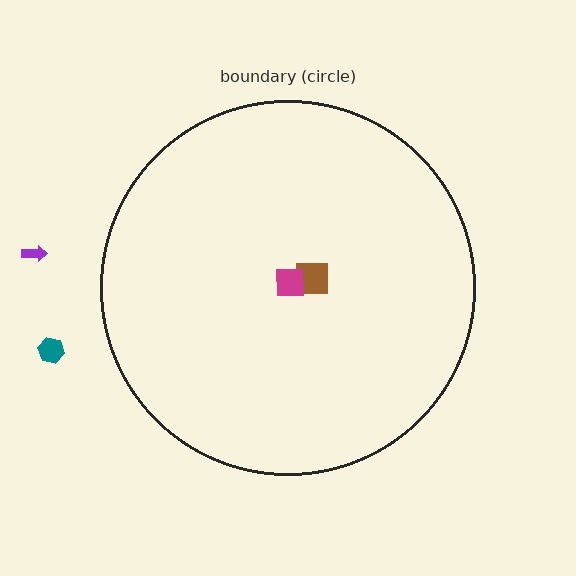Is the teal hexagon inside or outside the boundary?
Outside.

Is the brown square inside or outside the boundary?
Inside.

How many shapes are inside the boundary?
2 inside, 2 outside.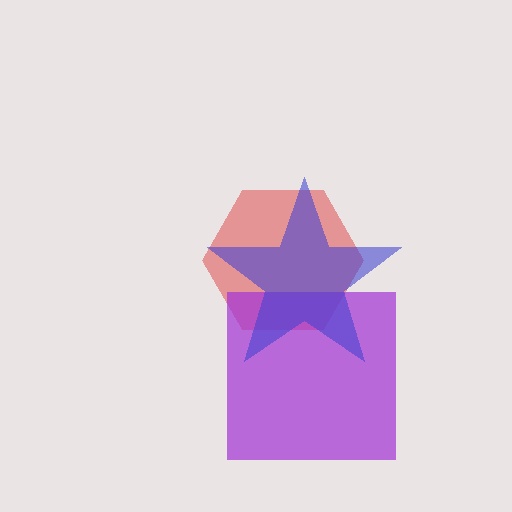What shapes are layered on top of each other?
The layered shapes are: a red hexagon, a purple square, a blue star.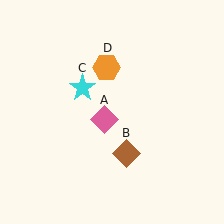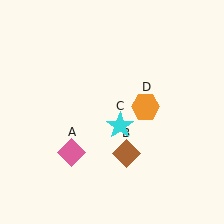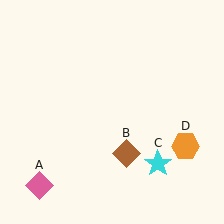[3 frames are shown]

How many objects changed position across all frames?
3 objects changed position: pink diamond (object A), cyan star (object C), orange hexagon (object D).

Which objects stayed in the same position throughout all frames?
Brown diamond (object B) remained stationary.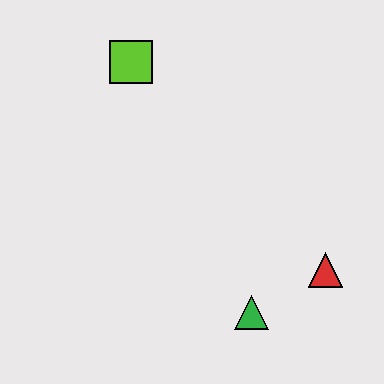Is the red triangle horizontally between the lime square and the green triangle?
No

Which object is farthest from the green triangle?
The lime square is farthest from the green triangle.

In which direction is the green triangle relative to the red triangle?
The green triangle is to the left of the red triangle.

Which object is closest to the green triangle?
The red triangle is closest to the green triangle.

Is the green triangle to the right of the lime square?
Yes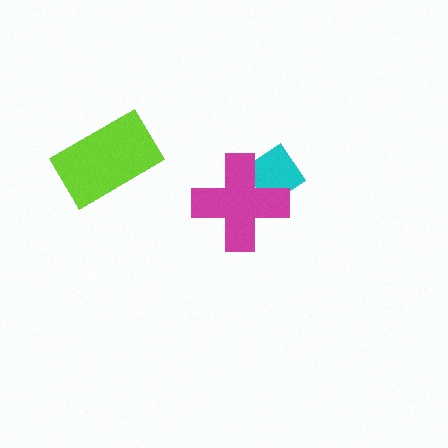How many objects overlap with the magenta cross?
1 object overlaps with the magenta cross.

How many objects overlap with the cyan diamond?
1 object overlaps with the cyan diamond.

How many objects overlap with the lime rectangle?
0 objects overlap with the lime rectangle.